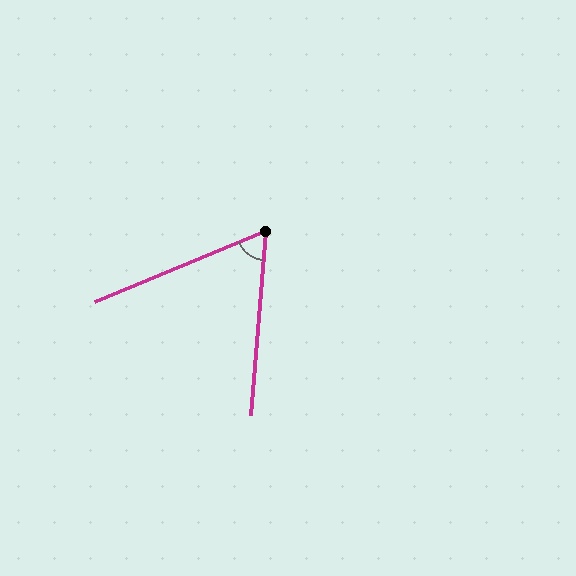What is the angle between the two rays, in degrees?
Approximately 63 degrees.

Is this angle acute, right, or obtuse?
It is acute.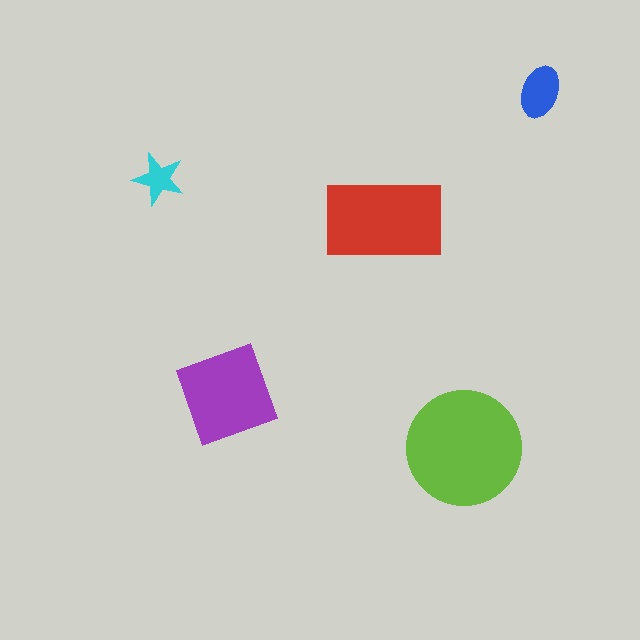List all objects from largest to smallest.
The lime circle, the red rectangle, the purple diamond, the blue ellipse, the cyan star.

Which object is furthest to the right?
The blue ellipse is rightmost.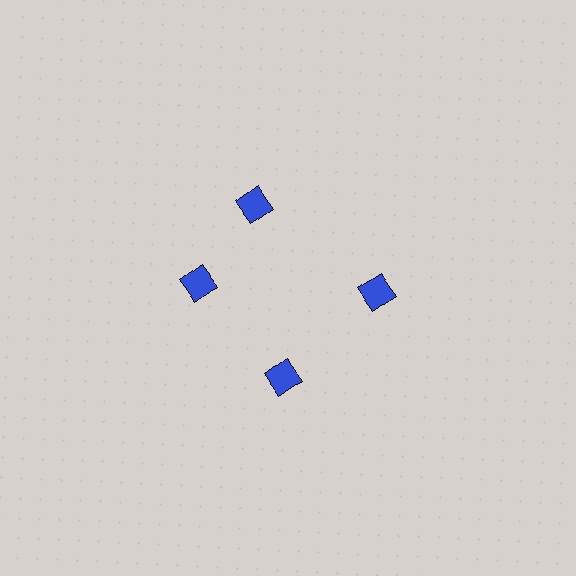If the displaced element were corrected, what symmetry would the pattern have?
It would have 4-fold rotational symmetry — the pattern would map onto itself every 90 degrees.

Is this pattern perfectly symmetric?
No. The 4 blue squares are arranged in a ring, but one element near the 12 o'clock position is rotated out of alignment along the ring, breaking the 4-fold rotational symmetry.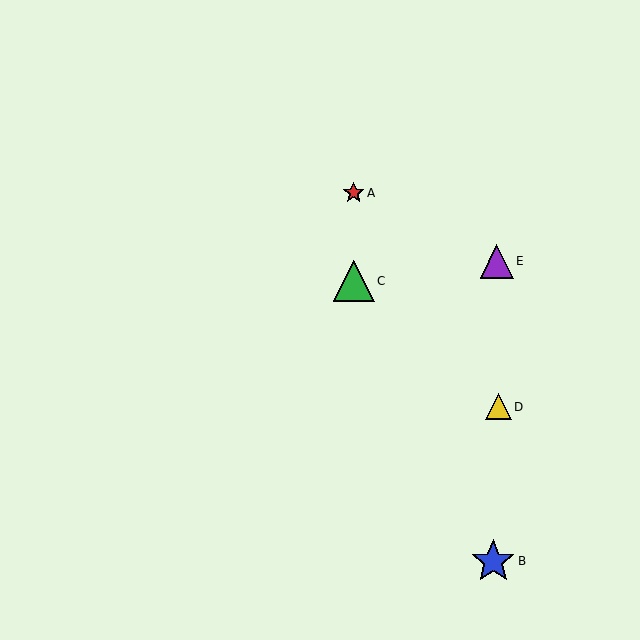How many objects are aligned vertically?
2 objects (A, C) are aligned vertically.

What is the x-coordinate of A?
Object A is at x≈354.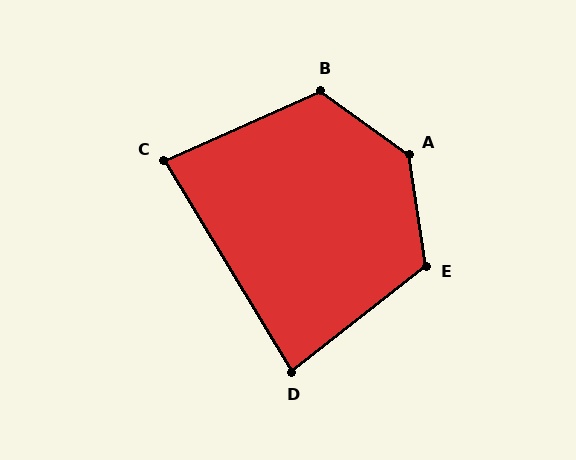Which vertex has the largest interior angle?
A, at approximately 134 degrees.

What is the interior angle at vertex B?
Approximately 120 degrees (obtuse).